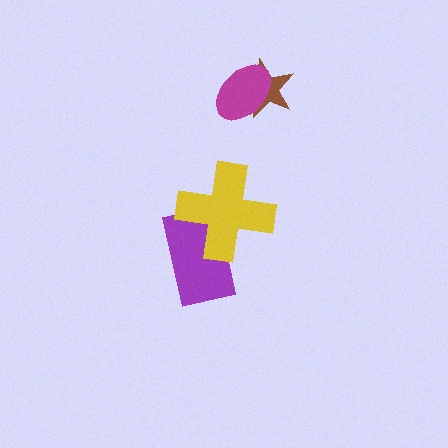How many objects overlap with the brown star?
1 object overlaps with the brown star.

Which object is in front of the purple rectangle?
The yellow cross is in front of the purple rectangle.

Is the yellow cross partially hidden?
No, no other shape covers it.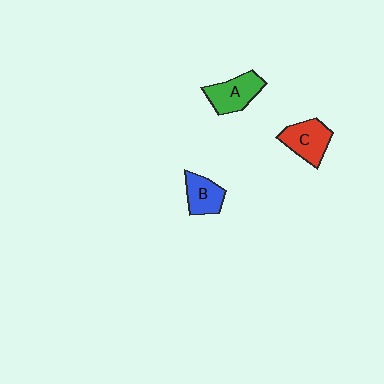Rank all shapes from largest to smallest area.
From largest to smallest: A (green), C (red), B (blue).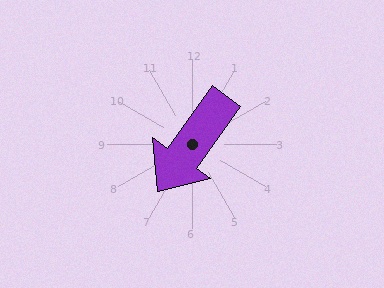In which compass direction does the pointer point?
Southwest.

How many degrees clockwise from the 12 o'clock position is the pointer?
Approximately 216 degrees.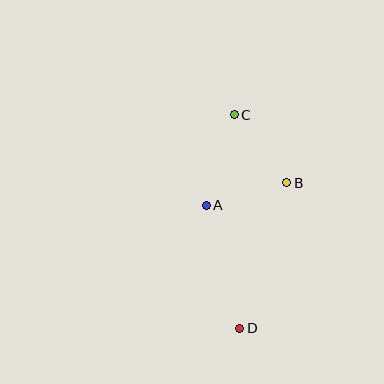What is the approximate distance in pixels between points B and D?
The distance between B and D is approximately 153 pixels.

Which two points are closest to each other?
Points A and B are closest to each other.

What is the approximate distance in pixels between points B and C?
The distance between B and C is approximately 86 pixels.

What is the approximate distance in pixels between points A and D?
The distance between A and D is approximately 127 pixels.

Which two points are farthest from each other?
Points C and D are farthest from each other.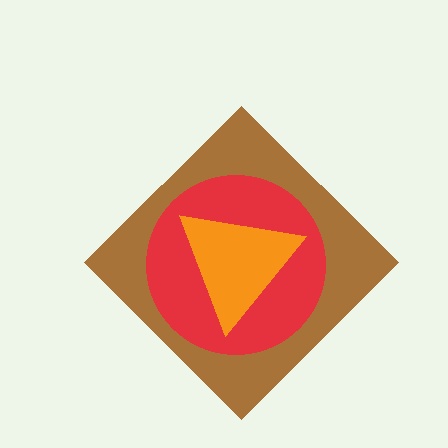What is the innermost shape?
The orange triangle.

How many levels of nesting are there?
3.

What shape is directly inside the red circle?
The orange triangle.